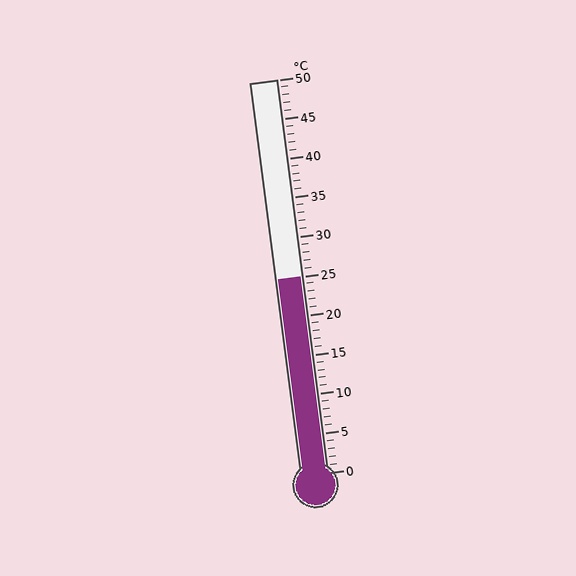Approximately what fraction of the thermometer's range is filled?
The thermometer is filled to approximately 50% of its range.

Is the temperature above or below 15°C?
The temperature is above 15°C.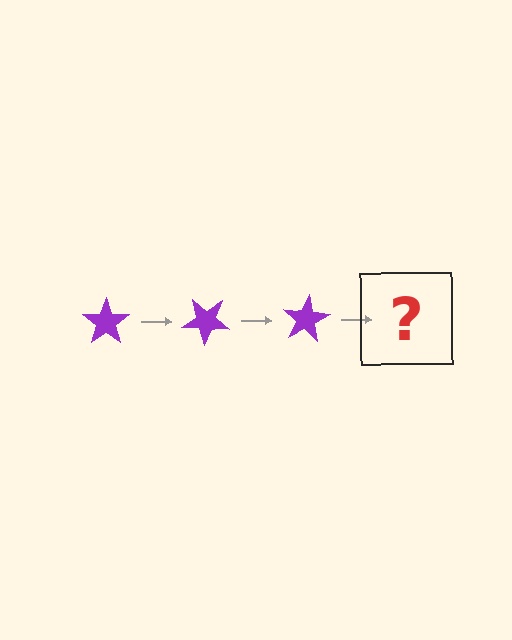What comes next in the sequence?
The next element should be a purple star rotated 120 degrees.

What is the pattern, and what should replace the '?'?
The pattern is that the star rotates 40 degrees each step. The '?' should be a purple star rotated 120 degrees.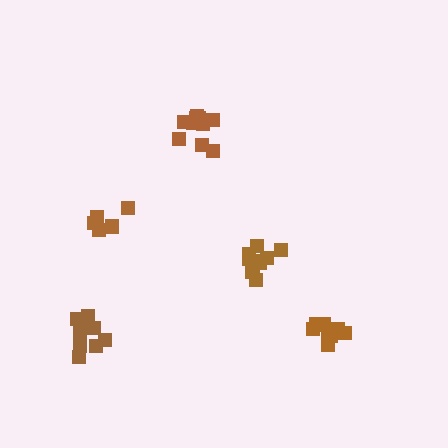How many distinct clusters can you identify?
There are 5 distinct clusters.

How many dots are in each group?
Group 1: 6 dots, Group 2: 11 dots, Group 3: 10 dots, Group 4: 10 dots, Group 5: 9 dots (46 total).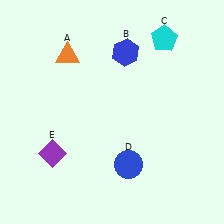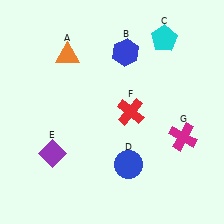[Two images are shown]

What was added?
A red cross (F), a magenta cross (G) were added in Image 2.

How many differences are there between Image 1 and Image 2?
There are 2 differences between the two images.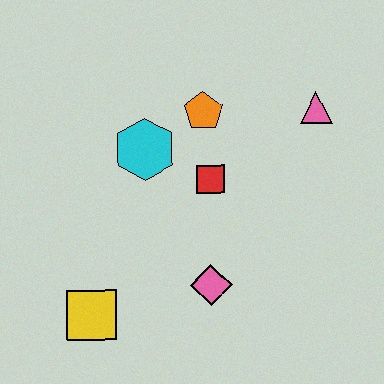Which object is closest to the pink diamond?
The red square is closest to the pink diamond.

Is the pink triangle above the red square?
Yes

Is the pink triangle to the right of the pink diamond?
Yes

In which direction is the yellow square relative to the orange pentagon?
The yellow square is below the orange pentagon.